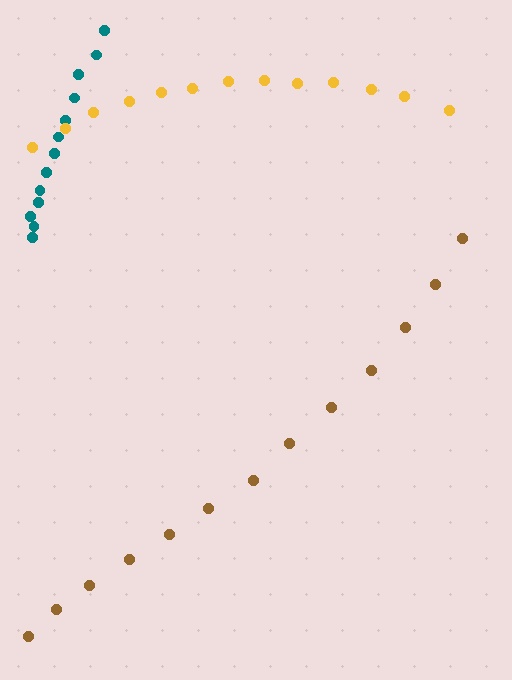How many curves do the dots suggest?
There are 3 distinct paths.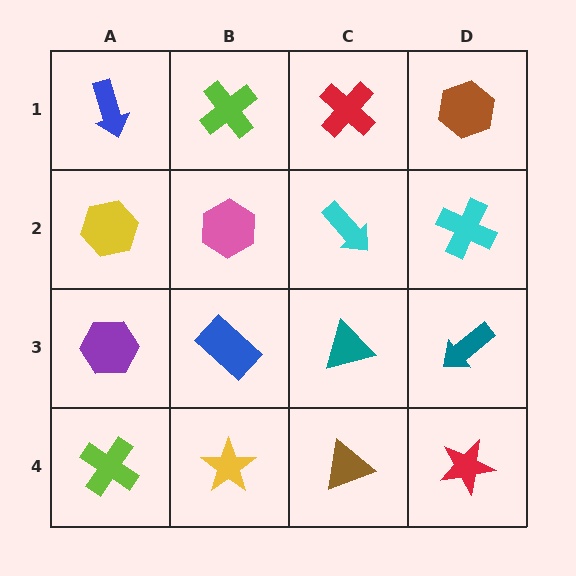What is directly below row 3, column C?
A brown triangle.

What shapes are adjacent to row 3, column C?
A cyan arrow (row 2, column C), a brown triangle (row 4, column C), a blue rectangle (row 3, column B), a teal arrow (row 3, column D).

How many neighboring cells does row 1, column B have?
3.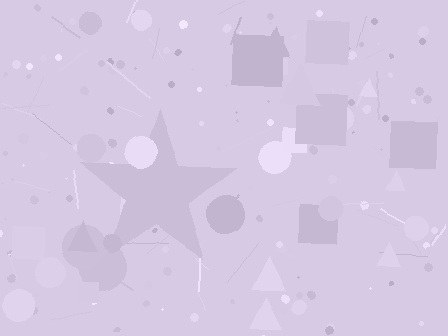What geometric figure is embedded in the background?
A star is embedded in the background.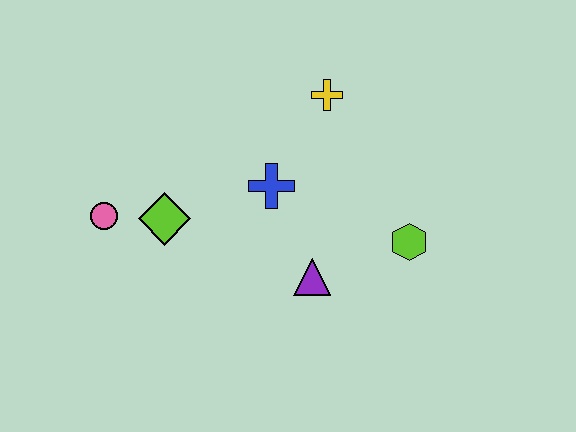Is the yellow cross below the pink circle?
No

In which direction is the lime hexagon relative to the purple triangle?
The lime hexagon is to the right of the purple triangle.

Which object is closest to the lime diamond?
The pink circle is closest to the lime diamond.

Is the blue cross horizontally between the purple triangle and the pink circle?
Yes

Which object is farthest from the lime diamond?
The lime hexagon is farthest from the lime diamond.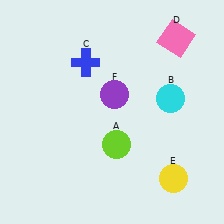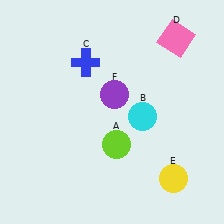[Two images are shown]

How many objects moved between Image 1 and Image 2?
1 object moved between the two images.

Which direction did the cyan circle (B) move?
The cyan circle (B) moved left.